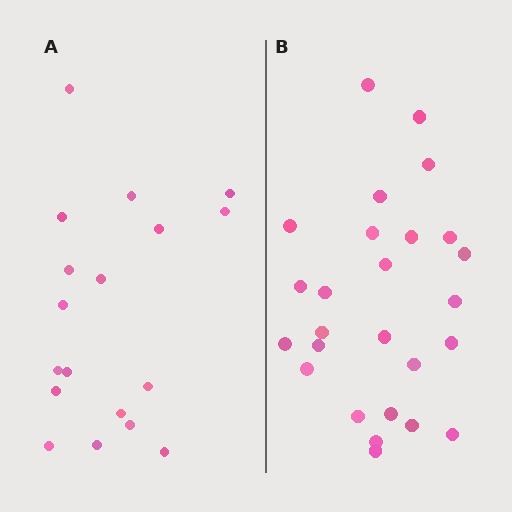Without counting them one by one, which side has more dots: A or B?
Region B (the right region) has more dots.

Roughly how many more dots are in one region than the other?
Region B has roughly 8 or so more dots than region A.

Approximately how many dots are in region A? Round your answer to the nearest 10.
About 20 dots. (The exact count is 18, which rounds to 20.)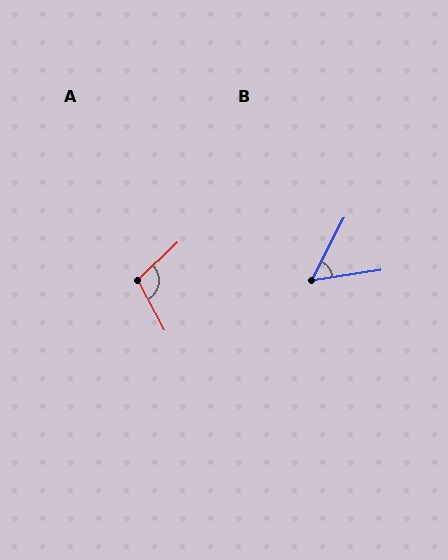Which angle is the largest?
A, at approximately 105 degrees.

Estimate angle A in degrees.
Approximately 105 degrees.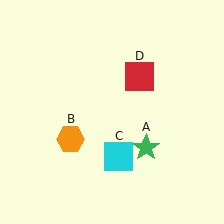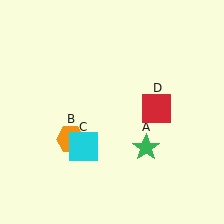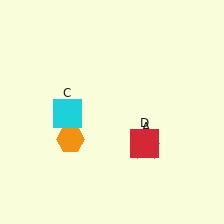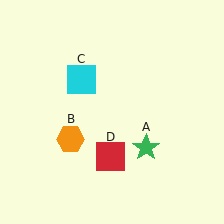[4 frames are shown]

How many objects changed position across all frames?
2 objects changed position: cyan square (object C), red square (object D).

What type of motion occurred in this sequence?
The cyan square (object C), red square (object D) rotated clockwise around the center of the scene.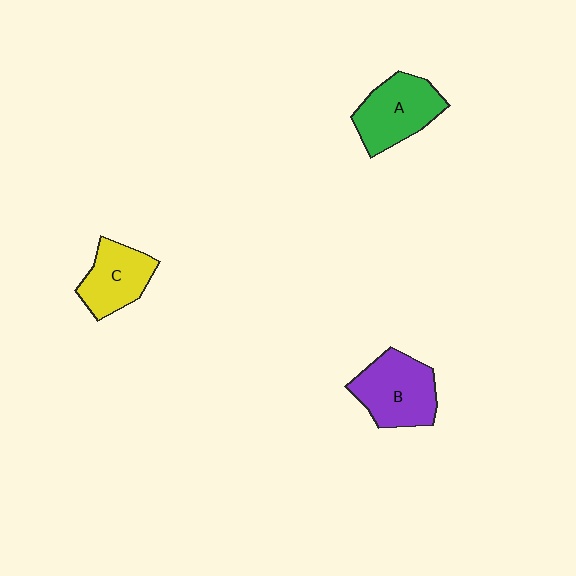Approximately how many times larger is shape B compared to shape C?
Approximately 1.3 times.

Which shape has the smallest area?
Shape C (yellow).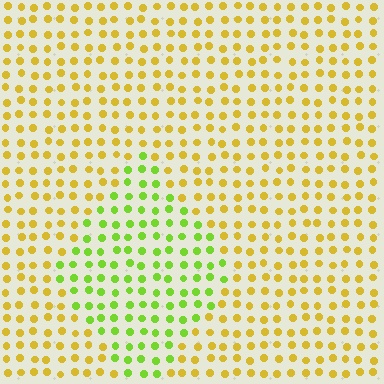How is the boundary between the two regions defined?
The boundary is defined purely by a slight shift in hue (about 46 degrees). Spacing, size, and orientation are identical on both sides.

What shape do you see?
I see a diamond.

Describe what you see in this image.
The image is filled with small yellow elements in a uniform arrangement. A diamond-shaped region is visible where the elements are tinted to a slightly different hue, forming a subtle color boundary.